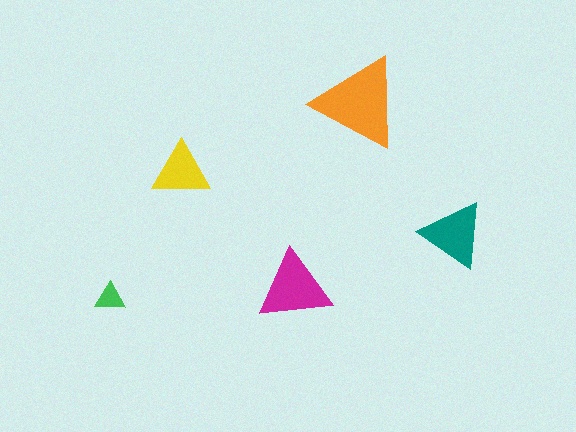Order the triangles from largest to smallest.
the orange one, the magenta one, the teal one, the yellow one, the green one.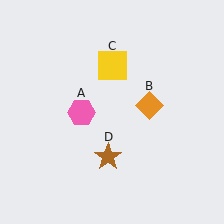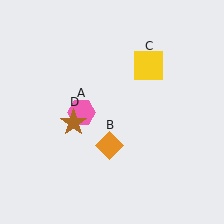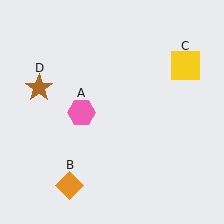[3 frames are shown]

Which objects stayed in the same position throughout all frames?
Pink hexagon (object A) remained stationary.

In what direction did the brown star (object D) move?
The brown star (object D) moved up and to the left.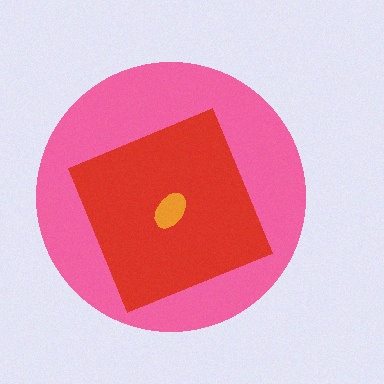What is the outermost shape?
The pink circle.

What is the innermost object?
The orange ellipse.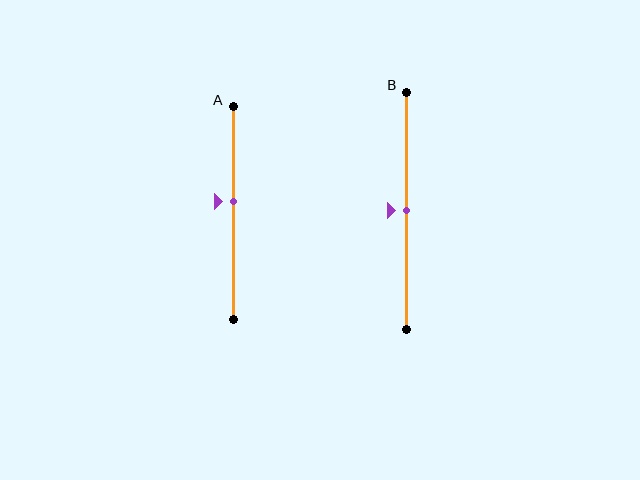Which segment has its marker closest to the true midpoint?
Segment B has its marker closest to the true midpoint.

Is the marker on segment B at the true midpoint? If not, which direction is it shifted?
Yes, the marker on segment B is at the true midpoint.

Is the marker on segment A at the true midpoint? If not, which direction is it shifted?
No, the marker on segment A is shifted upward by about 5% of the segment length.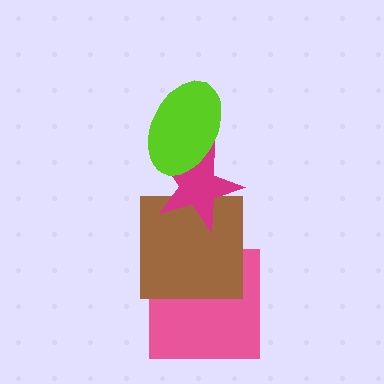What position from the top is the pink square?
The pink square is 4th from the top.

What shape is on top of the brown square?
The magenta star is on top of the brown square.